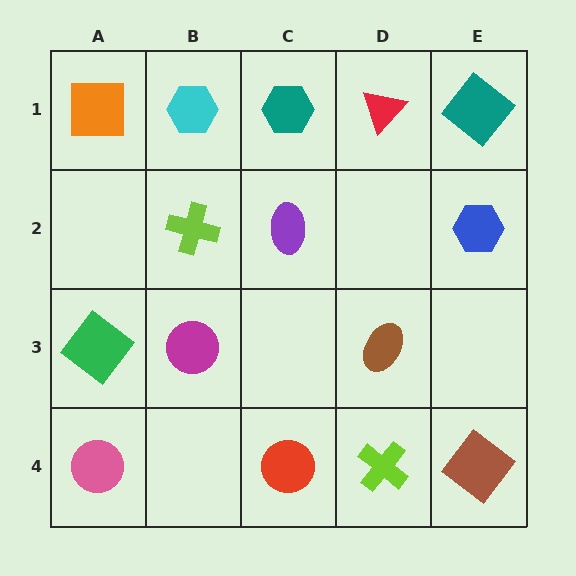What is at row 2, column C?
A purple ellipse.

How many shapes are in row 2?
3 shapes.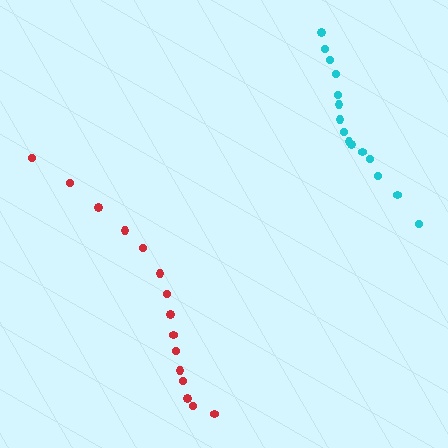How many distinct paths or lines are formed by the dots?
There are 2 distinct paths.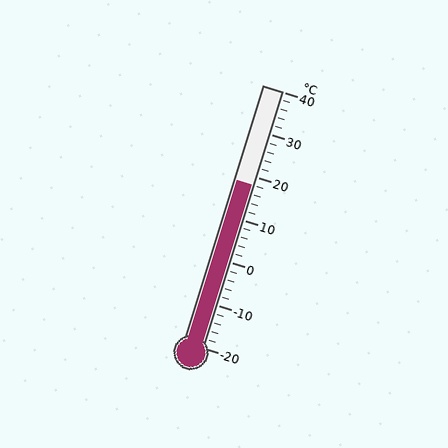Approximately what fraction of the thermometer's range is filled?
The thermometer is filled to approximately 65% of its range.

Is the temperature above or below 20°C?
The temperature is below 20°C.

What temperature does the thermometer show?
The thermometer shows approximately 18°C.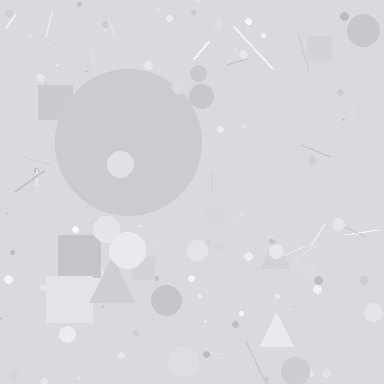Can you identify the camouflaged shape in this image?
The camouflaged shape is a circle.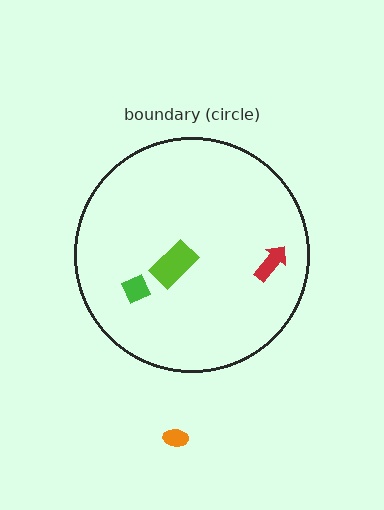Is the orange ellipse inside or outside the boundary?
Outside.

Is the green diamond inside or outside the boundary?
Inside.